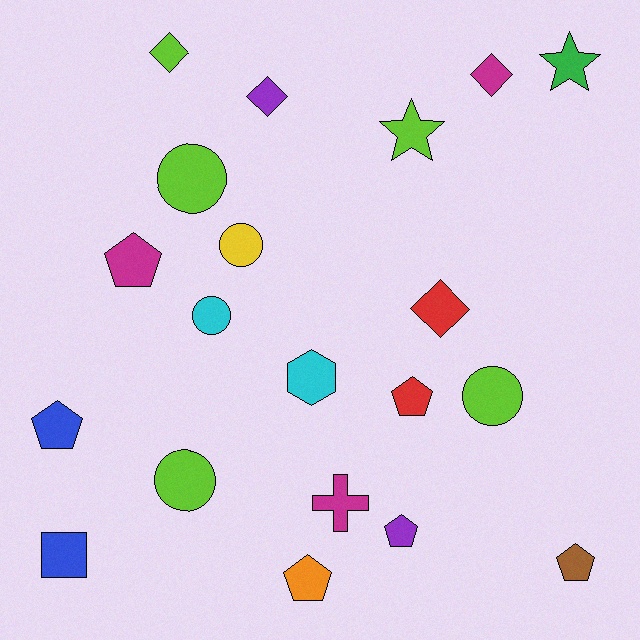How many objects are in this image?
There are 20 objects.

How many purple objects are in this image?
There are 2 purple objects.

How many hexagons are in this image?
There is 1 hexagon.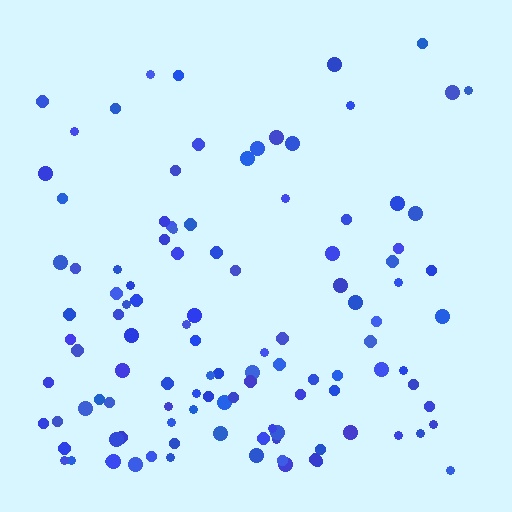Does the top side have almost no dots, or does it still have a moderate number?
Still a moderate number, just noticeably fewer than the bottom.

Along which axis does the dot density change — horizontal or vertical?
Vertical.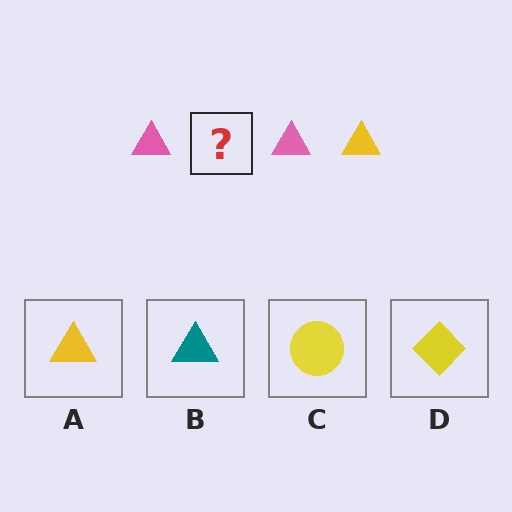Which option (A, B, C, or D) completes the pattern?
A.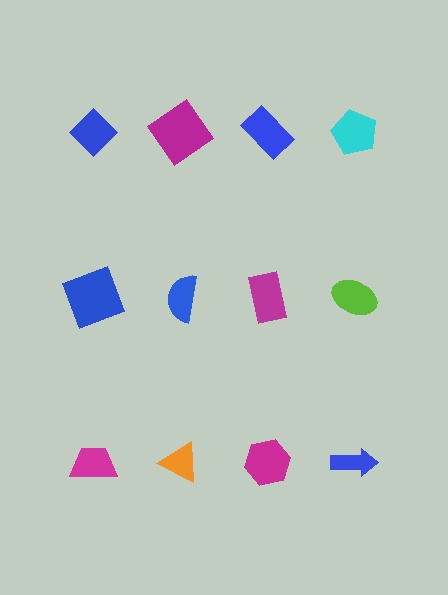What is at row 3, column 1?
A magenta trapezoid.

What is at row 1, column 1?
A blue diamond.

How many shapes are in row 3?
4 shapes.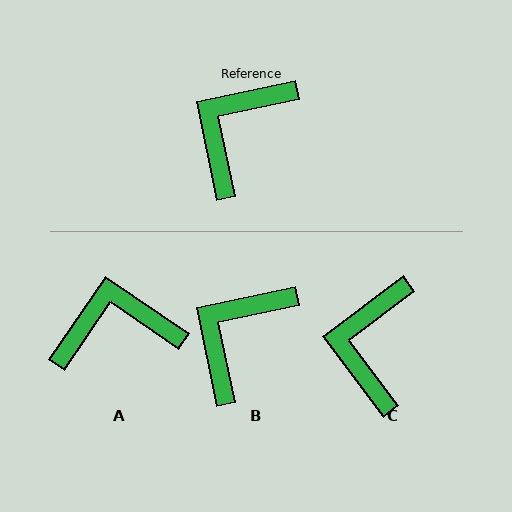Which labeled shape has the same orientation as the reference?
B.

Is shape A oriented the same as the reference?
No, it is off by about 47 degrees.